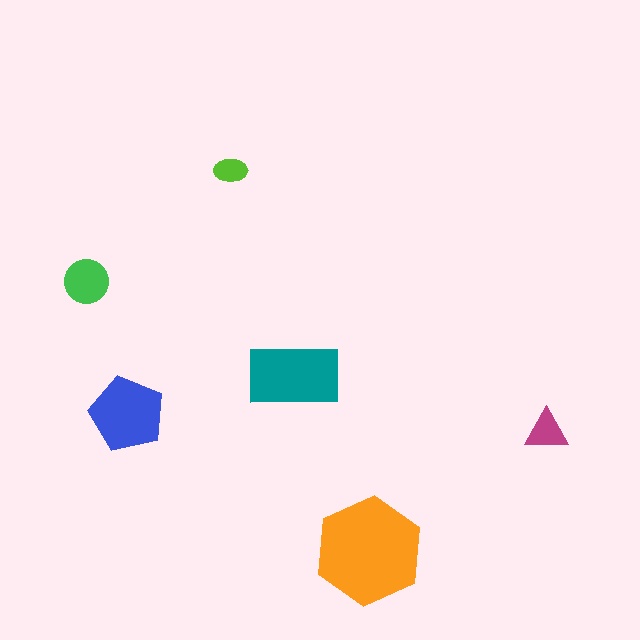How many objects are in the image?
There are 6 objects in the image.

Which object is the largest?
The orange hexagon.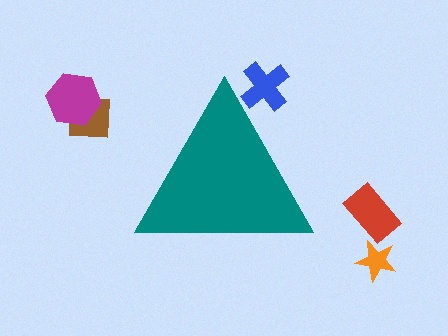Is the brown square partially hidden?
No, the brown square is fully visible.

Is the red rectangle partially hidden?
No, the red rectangle is fully visible.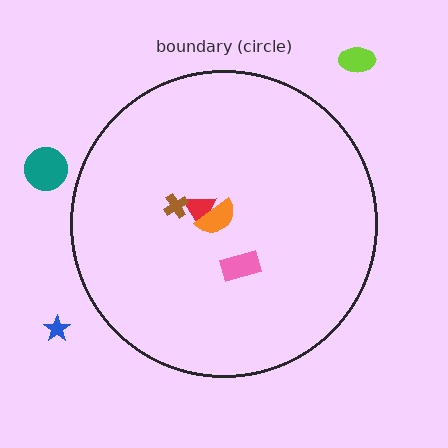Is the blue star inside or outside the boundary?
Outside.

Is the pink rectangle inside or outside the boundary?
Inside.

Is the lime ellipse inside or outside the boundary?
Outside.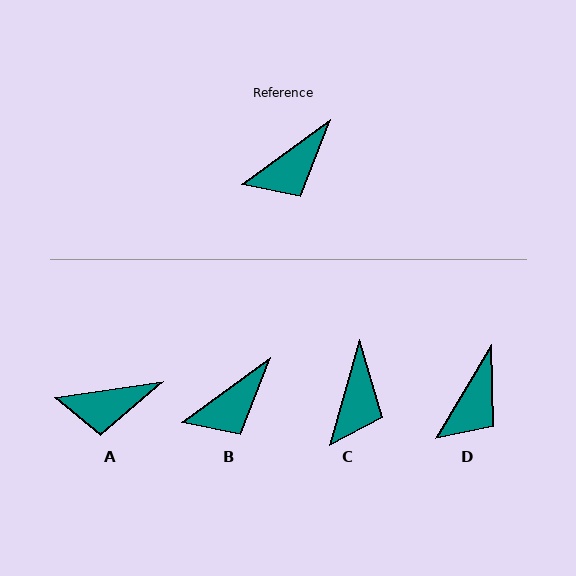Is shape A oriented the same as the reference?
No, it is off by about 28 degrees.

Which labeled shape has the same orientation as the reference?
B.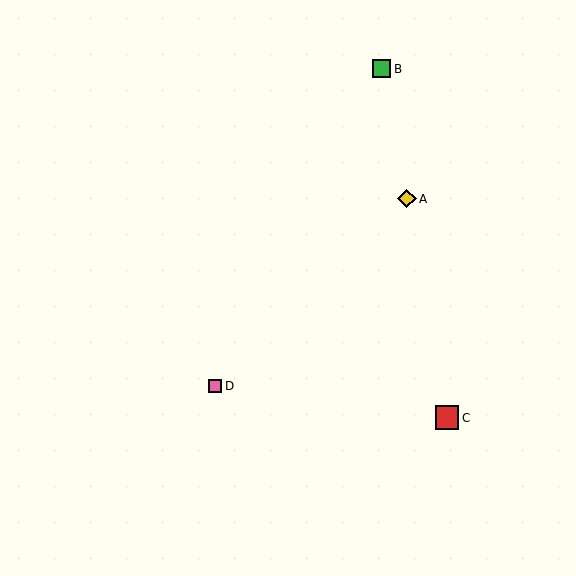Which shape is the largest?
The red square (labeled C) is the largest.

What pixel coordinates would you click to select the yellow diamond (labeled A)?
Click at (407, 199) to select the yellow diamond A.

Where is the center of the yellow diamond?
The center of the yellow diamond is at (407, 199).